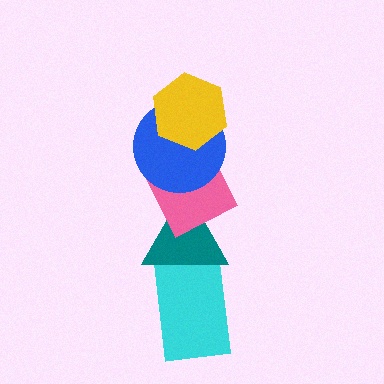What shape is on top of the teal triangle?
The pink diamond is on top of the teal triangle.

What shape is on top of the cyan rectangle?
The teal triangle is on top of the cyan rectangle.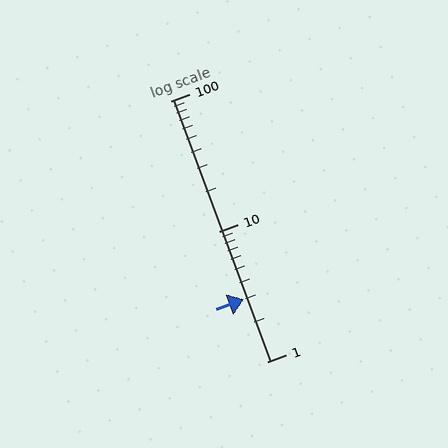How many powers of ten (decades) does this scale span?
The scale spans 2 decades, from 1 to 100.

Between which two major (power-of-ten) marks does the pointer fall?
The pointer is between 1 and 10.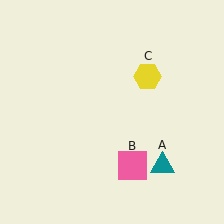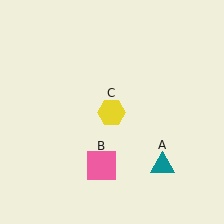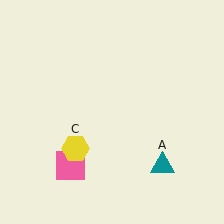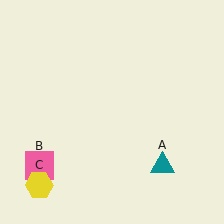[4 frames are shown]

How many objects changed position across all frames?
2 objects changed position: pink square (object B), yellow hexagon (object C).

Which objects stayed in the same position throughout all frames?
Teal triangle (object A) remained stationary.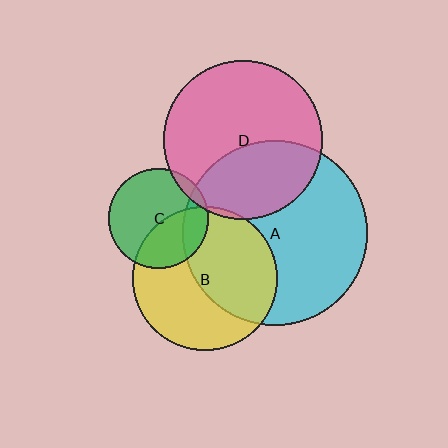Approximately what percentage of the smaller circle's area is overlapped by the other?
Approximately 15%.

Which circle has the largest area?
Circle A (cyan).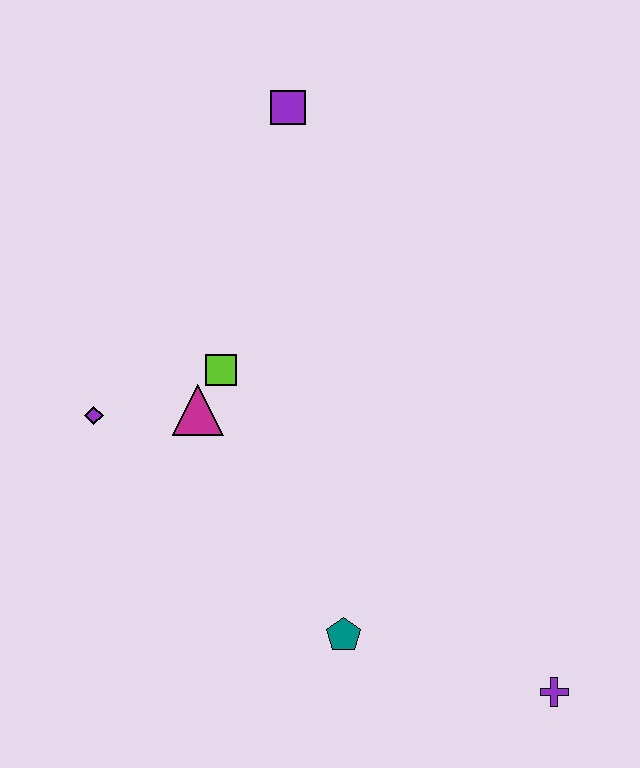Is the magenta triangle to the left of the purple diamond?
No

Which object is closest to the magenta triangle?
The lime square is closest to the magenta triangle.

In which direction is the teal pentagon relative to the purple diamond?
The teal pentagon is to the right of the purple diamond.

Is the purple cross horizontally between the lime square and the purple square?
No